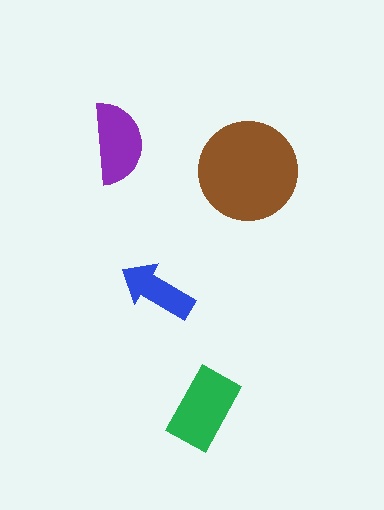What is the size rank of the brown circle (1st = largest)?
1st.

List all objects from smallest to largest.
The blue arrow, the purple semicircle, the green rectangle, the brown circle.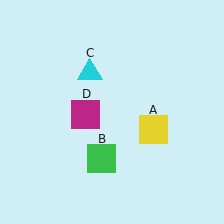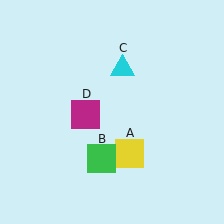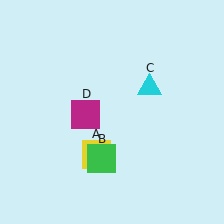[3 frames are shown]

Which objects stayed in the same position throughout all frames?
Green square (object B) and magenta square (object D) remained stationary.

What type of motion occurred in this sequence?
The yellow square (object A), cyan triangle (object C) rotated clockwise around the center of the scene.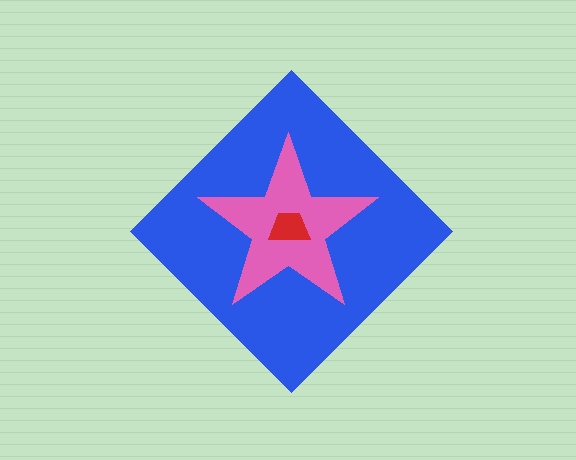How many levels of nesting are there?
3.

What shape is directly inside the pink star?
The red trapezoid.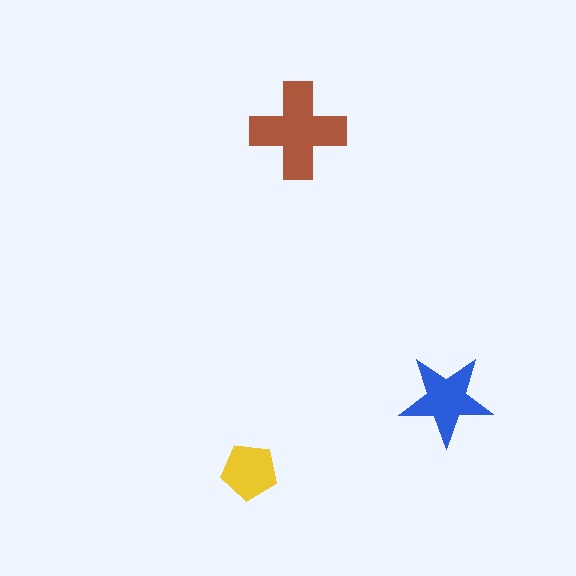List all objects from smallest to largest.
The yellow pentagon, the blue star, the brown cross.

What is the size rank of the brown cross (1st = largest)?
1st.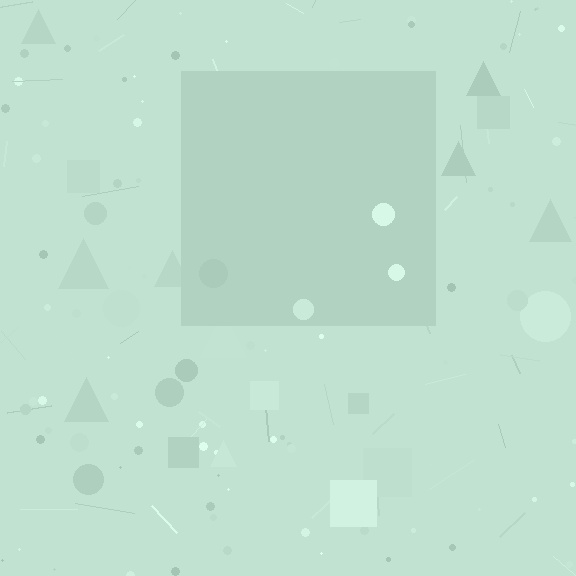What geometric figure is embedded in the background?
A square is embedded in the background.